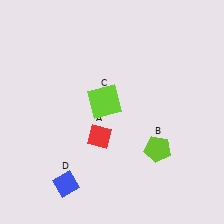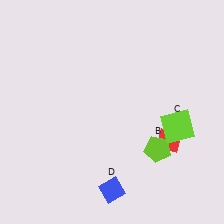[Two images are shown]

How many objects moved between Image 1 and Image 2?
3 objects moved between the two images.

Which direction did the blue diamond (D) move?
The blue diamond (D) moved right.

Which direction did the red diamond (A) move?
The red diamond (A) moved right.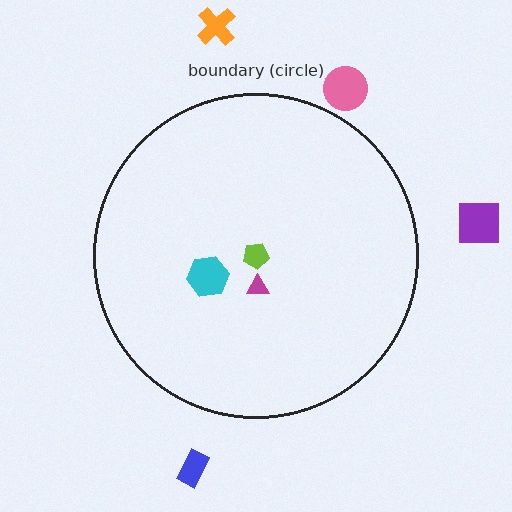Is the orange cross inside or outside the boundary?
Outside.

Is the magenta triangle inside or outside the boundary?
Inside.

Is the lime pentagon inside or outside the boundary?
Inside.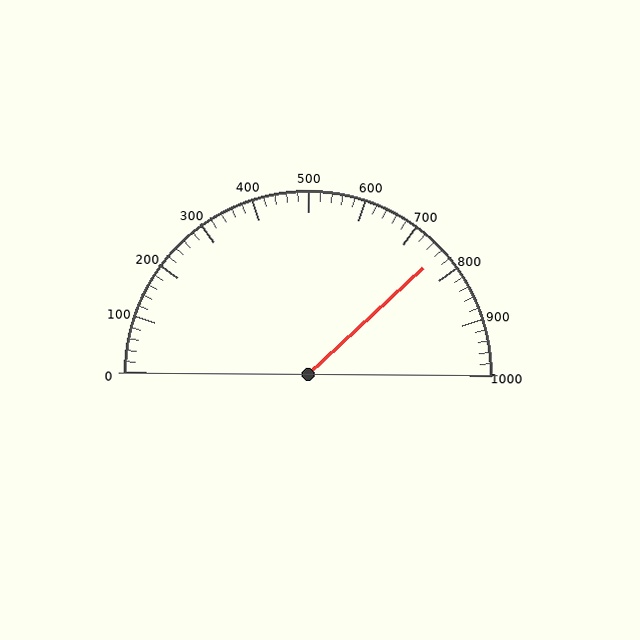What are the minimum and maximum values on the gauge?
The gauge ranges from 0 to 1000.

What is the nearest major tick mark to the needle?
The nearest major tick mark is 800.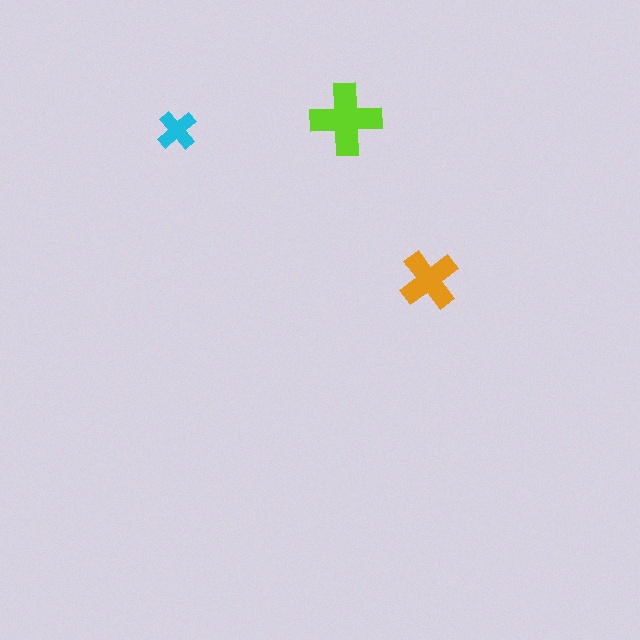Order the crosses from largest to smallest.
the lime one, the orange one, the cyan one.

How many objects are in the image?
There are 3 objects in the image.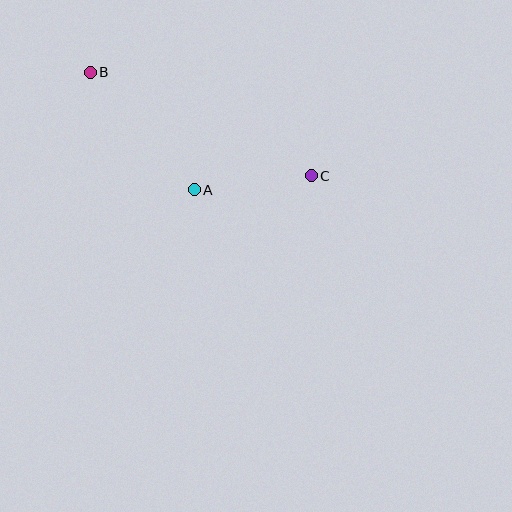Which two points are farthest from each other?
Points B and C are farthest from each other.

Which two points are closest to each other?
Points A and C are closest to each other.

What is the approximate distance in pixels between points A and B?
The distance between A and B is approximately 157 pixels.